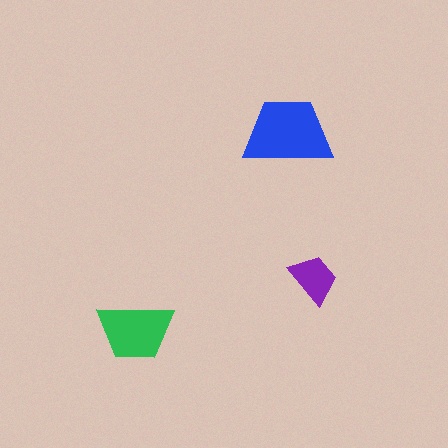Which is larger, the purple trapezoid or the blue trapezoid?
The blue one.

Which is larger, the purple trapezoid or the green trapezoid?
The green one.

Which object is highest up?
The blue trapezoid is topmost.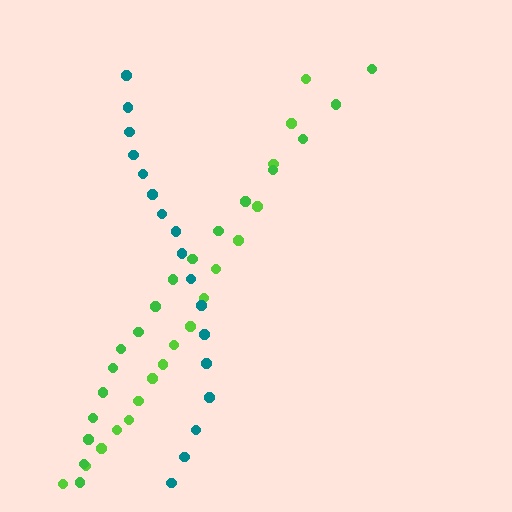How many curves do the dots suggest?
There are 3 distinct paths.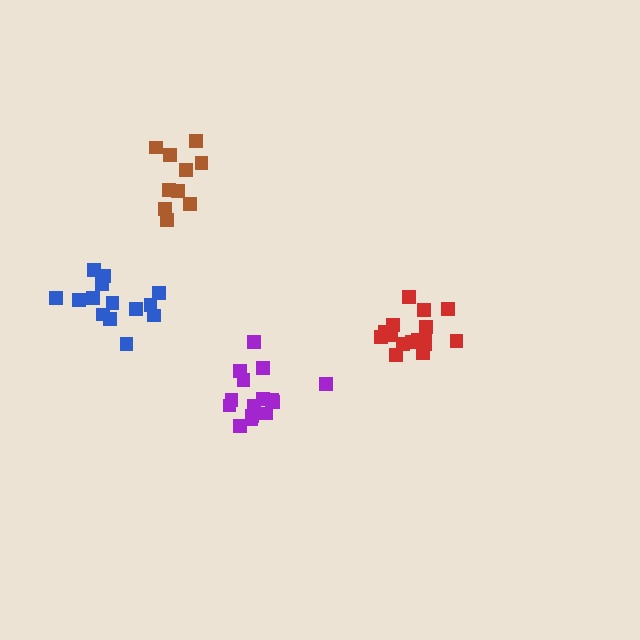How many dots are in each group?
Group 1: 16 dots, Group 2: 10 dots, Group 3: 14 dots, Group 4: 15 dots (55 total).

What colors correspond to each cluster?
The clusters are colored: red, brown, blue, purple.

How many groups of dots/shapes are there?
There are 4 groups.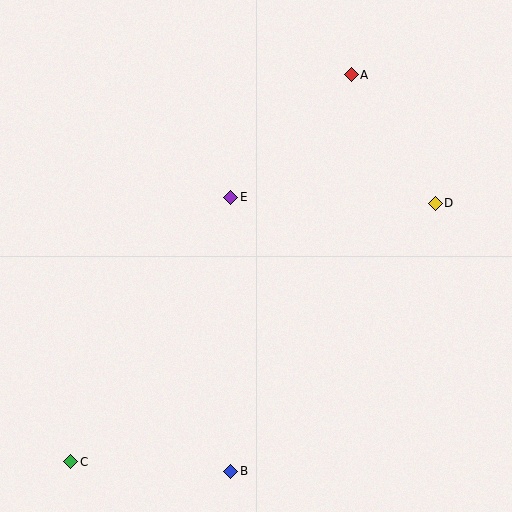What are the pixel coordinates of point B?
Point B is at (231, 471).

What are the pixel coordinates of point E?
Point E is at (231, 197).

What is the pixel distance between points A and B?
The distance between A and B is 414 pixels.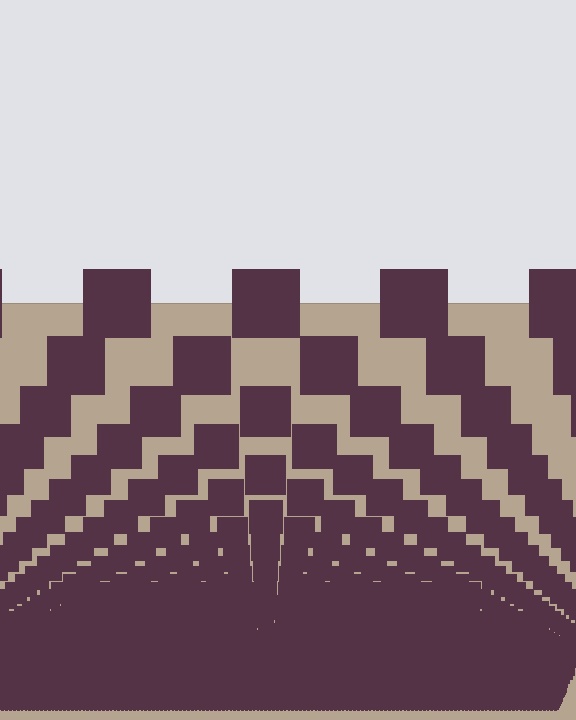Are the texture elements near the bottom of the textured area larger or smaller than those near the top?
Smaller. The gradient is inverted — elements near the bottom are smaller and denser.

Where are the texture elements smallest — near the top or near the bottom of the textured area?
Near the bottom.